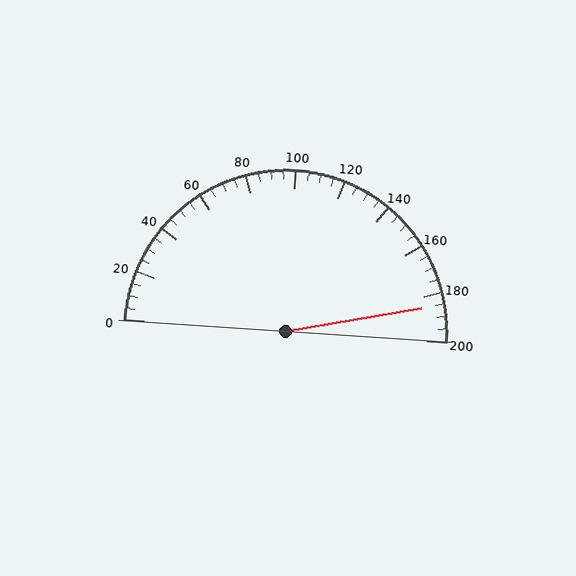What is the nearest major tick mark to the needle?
The nearest major tick mark is 180.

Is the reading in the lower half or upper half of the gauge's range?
The reading is in the upper half of the range (0 to 200).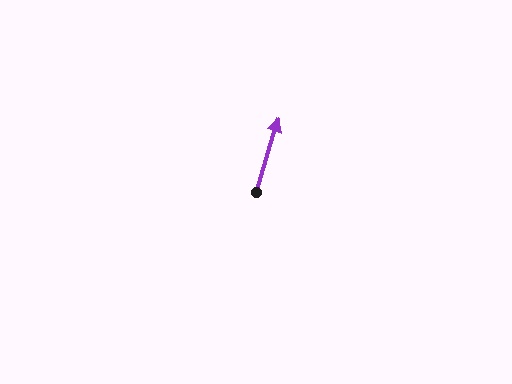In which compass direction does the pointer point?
North.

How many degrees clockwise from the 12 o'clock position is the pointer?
Approximately 17 degrees.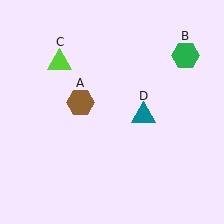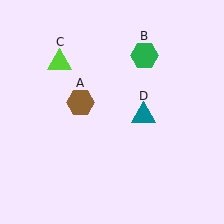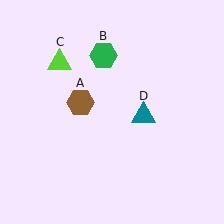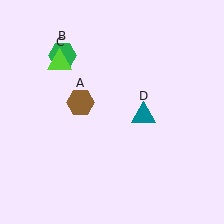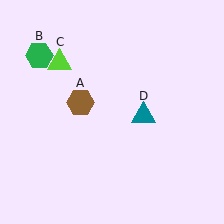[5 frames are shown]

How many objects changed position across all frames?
1 object changed position: green hexagon (object B).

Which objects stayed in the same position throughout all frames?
Brown hexagon (object A) and lime triangle (object C) and teal triangle (object D) remained stationary.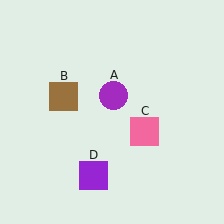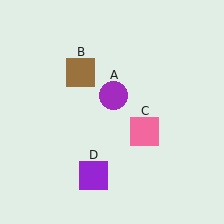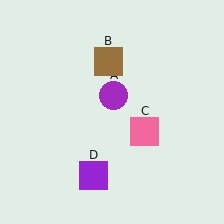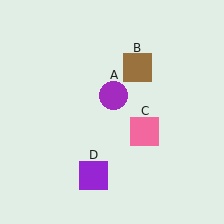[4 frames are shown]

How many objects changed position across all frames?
1 object changed position: brown square (object B).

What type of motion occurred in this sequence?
The brown square (object B) rotated clockwise around the center of the scene.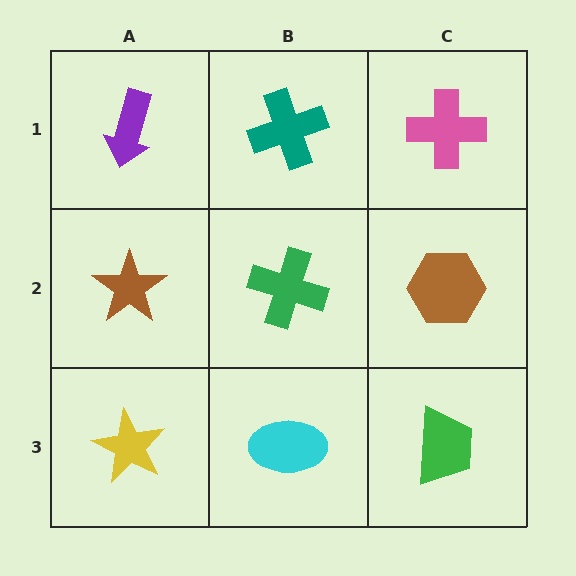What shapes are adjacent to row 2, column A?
A purple arrow (row 1, column A), a yellow star (row 3, column A), a green cross (row 2, column B).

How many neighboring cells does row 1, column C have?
2.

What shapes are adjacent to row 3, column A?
A brown star (row 2, column A), a cyan ellipse (row 3, column B).